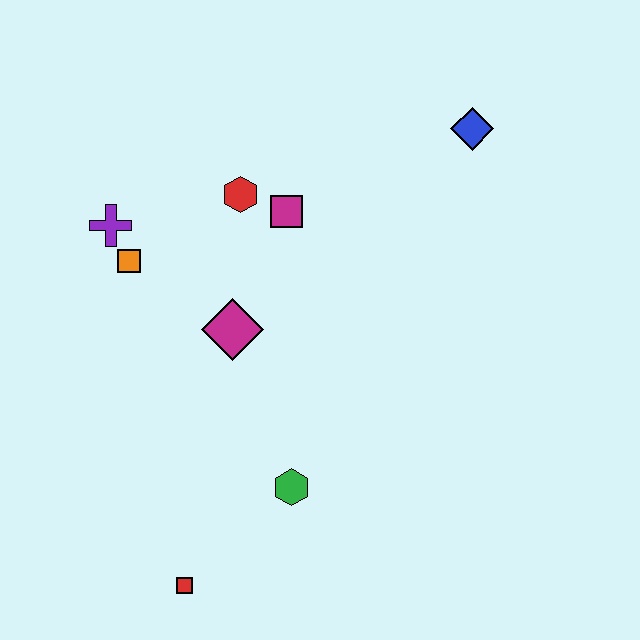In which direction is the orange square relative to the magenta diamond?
The orange square is to the left of the magenta diamond.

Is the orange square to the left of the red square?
Yes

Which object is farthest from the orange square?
The blue diamond is farthest from the orange square.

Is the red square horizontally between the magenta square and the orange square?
Yes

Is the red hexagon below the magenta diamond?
No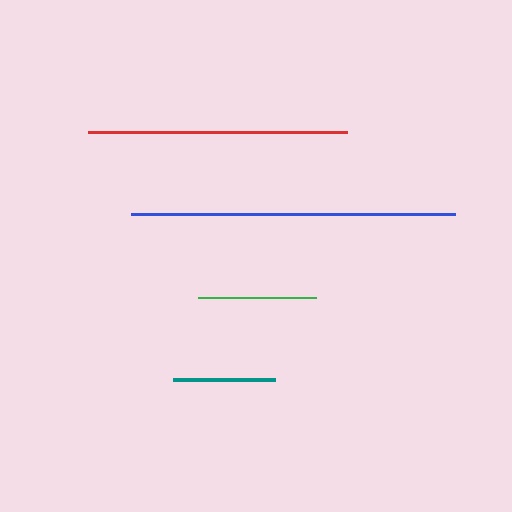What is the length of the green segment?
The green segment is approximately 117 pixels long.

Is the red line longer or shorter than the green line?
The red line is longer than the green line.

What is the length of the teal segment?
The teal segment is approximately 102 pixels long.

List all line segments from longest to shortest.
From longest to shortest: blue, red, green, teal.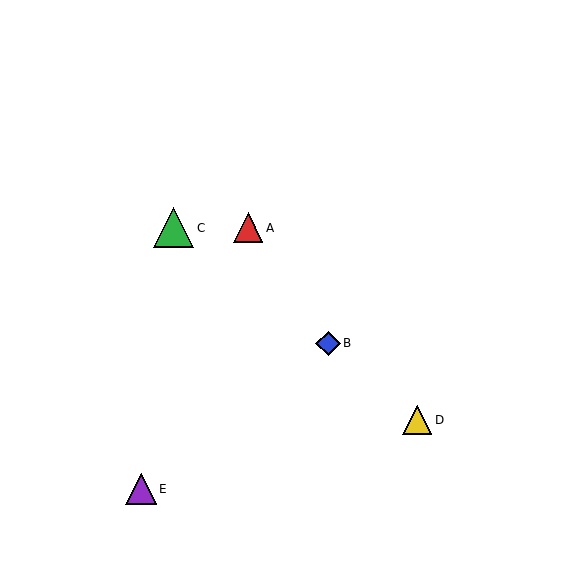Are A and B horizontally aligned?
No, A is at y≈228 and B is at y≈343.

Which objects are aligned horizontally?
Objects A, C are aligned horizontally.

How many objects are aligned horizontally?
2 objects (A, C) are aligned horizontally.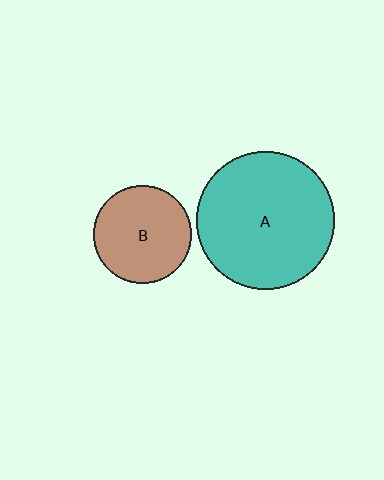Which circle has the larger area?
Circle A (teal).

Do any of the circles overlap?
No, none of the circles overlap.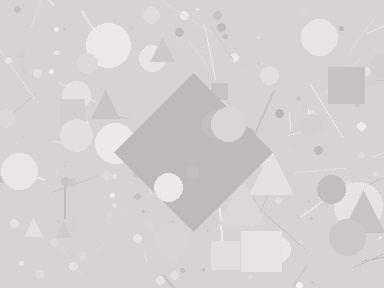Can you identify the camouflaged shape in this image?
The camouflaged shape is a diamond.